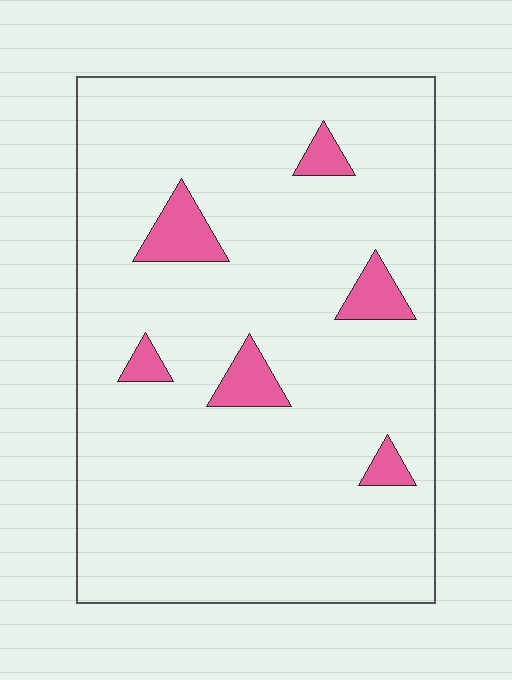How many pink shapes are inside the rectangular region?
6.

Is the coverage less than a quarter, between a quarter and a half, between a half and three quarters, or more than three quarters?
Less than a quarter.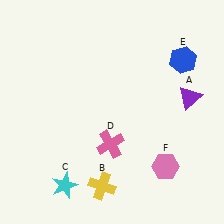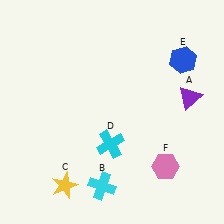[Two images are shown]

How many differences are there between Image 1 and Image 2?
There are 3 differences between the two images.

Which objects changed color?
B changed from yellow to cyan. C changed from cyan to yellow. D changed from pink to cyan.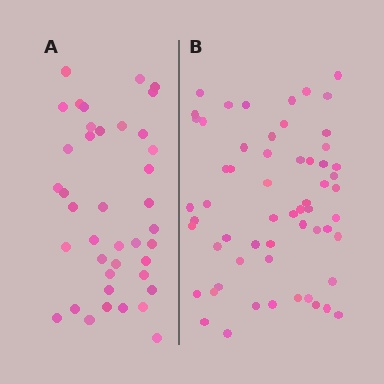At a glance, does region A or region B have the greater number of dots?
Region B (the right region) has more dots.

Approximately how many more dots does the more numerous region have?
Region B has approximately 20 more dots than region A.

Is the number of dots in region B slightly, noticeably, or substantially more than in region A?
Region B has substantially more. The ratio is roughly 1.5 to 1.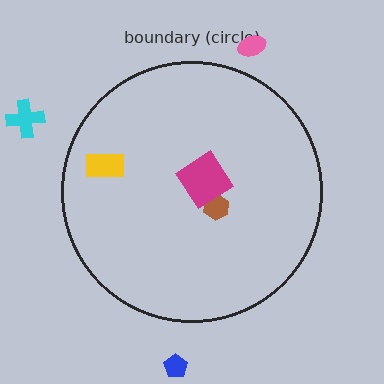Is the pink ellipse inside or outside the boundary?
Outside.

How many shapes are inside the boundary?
3 inside, 3 outside.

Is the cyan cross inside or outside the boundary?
Outside.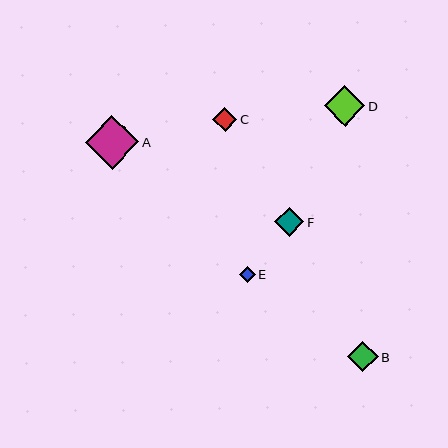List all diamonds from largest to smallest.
From largest to smallest: A, D, B, F, C, E.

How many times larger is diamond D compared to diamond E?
Diamond D is approximately 2.5 times the size of diamond E.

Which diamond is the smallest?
Diamond E is the smallest with a size of approximately 16 pixels.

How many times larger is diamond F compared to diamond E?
Diamond F is approximately 1.8 times the size of diamond E.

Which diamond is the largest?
Diamond A is the largest with a size of approximately 53 pixels.